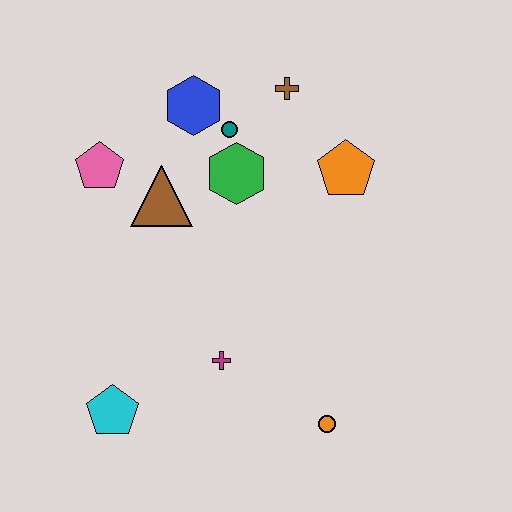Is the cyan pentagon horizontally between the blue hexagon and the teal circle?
No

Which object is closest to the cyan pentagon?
The magenta cross is closest to the cyan pentagon.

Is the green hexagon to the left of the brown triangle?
No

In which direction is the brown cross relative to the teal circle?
The brown cross is to the right of the teal circle.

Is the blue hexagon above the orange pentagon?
Yes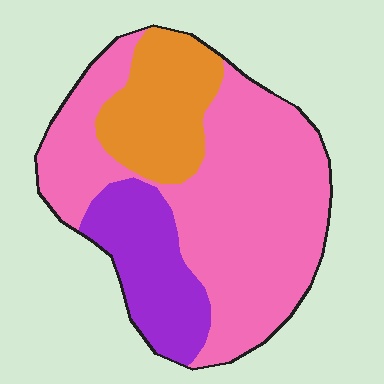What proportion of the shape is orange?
Orange covers around 20% of the shape.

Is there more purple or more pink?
Pink.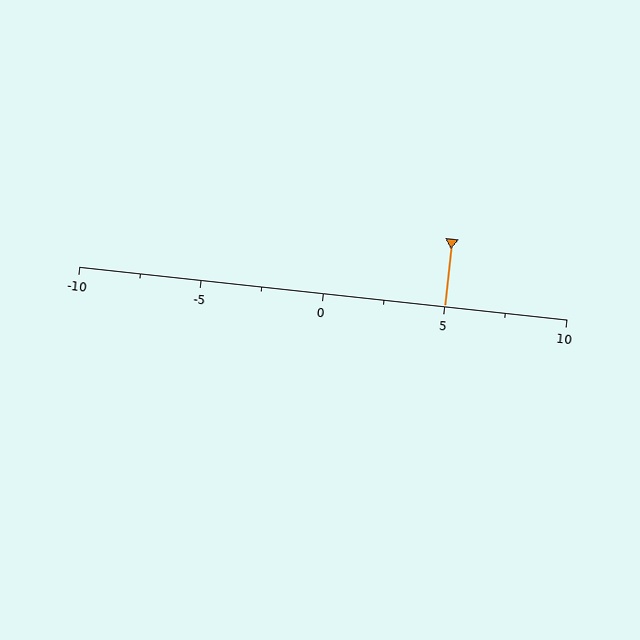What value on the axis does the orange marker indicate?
The marker indicates approximately 5.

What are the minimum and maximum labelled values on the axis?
The axis runs from -10 to 10.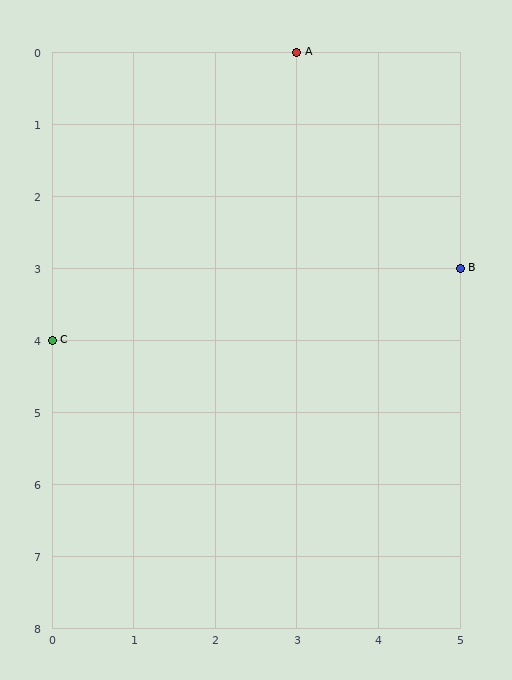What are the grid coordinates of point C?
Point C is at grid coordinates (0, 4).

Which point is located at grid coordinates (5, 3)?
Point B is at (5, 3).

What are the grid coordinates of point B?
Point B is at grid coordinates (5, 3).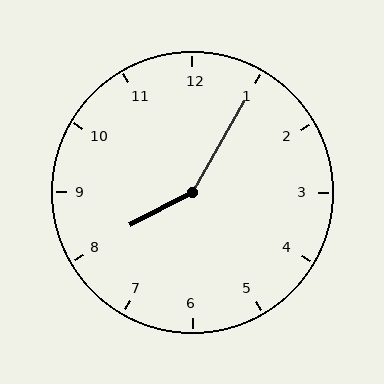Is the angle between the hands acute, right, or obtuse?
It is obtuse.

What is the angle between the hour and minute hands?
Approximately 148 degrees.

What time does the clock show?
8:05.